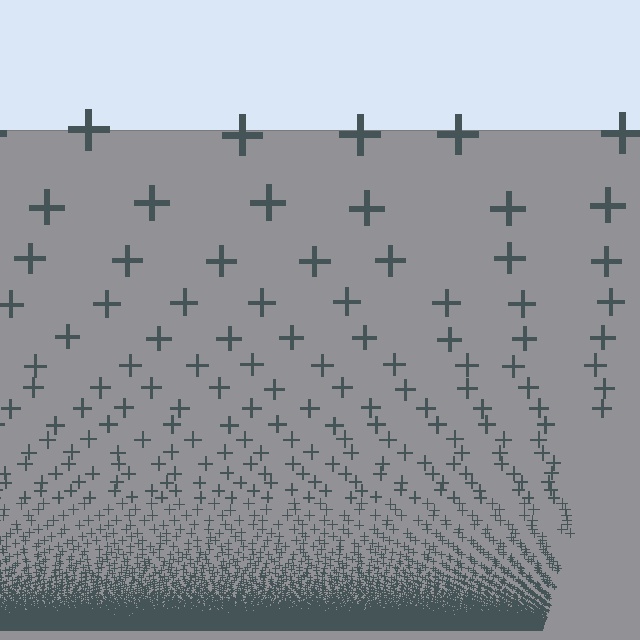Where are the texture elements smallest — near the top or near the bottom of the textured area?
Near the bottom.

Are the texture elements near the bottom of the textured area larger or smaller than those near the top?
Smaller. The gradient is inverted — elements near the bottom are smaller and denser.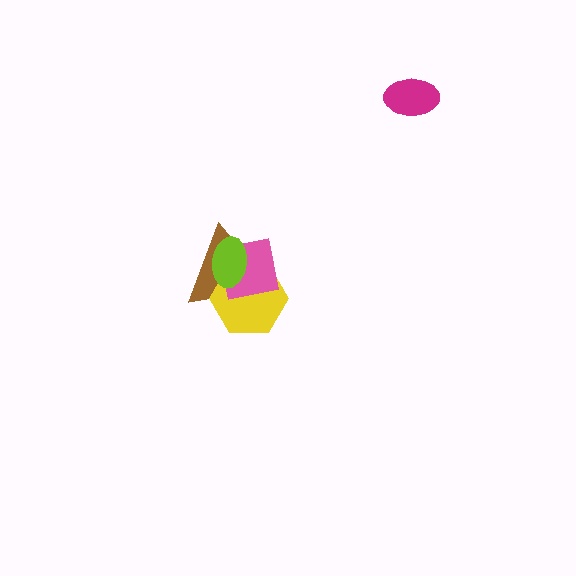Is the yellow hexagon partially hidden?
Yes, it is partially covered by another shape.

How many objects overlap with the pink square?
3 objects overlap with the pink square.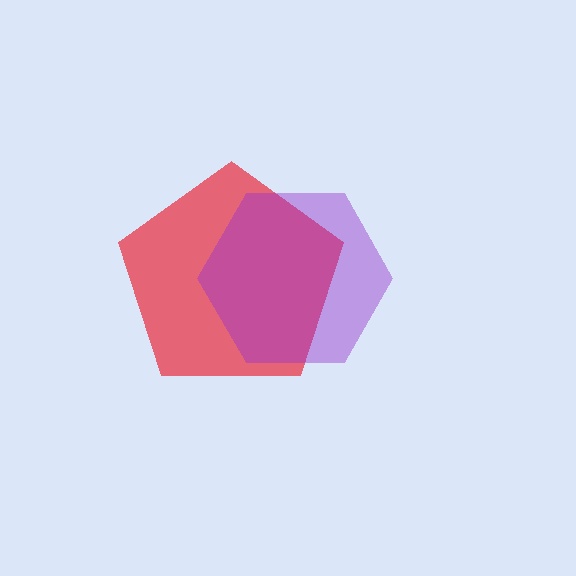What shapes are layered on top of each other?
The layered shapes are: a red pentagon, a purple hexagon.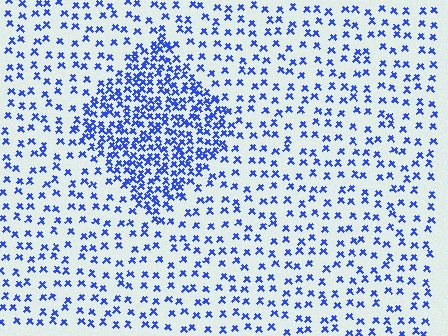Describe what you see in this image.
The image contains small blue elements arranged at two different densities. A diamond-shaped region is visible where the elements are more densely packed than the surrounding area.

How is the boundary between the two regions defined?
The boundary is defined by a change in element density (approximately 2.5x ratio). All elements are the same color, size, and shape.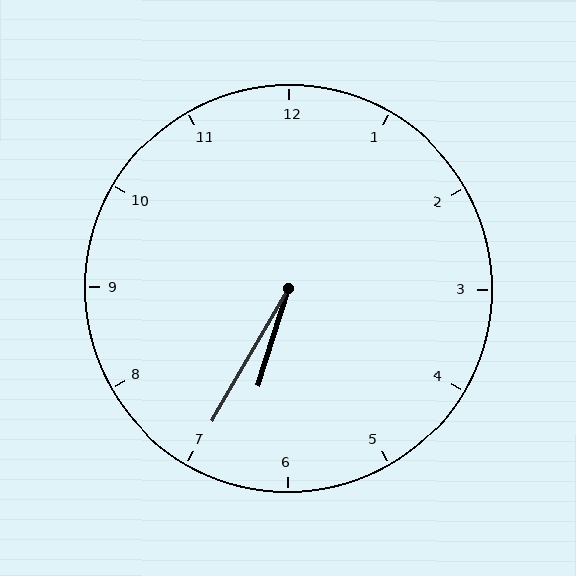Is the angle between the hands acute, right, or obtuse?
It is acute.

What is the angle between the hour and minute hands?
Approximately 12 degrees.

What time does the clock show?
6:35.